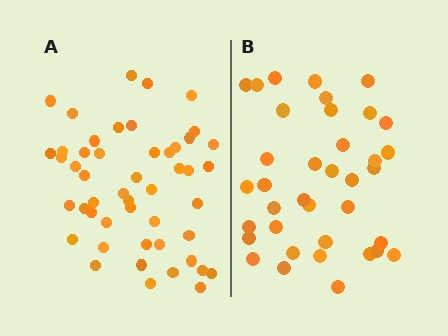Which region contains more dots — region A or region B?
Region A (the left region) has more dots.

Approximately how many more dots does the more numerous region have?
Region A has roughly 12 or so more dots than region B.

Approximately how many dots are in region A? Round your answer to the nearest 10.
About 50 dots. (The exact count is 49, which rounds to 50.)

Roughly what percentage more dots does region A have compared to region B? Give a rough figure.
About 30% more.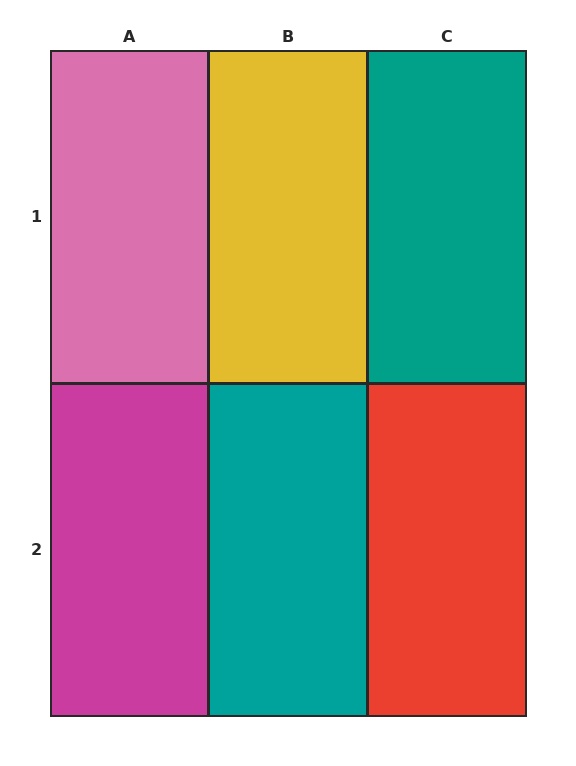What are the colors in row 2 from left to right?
Magenta, teal, red.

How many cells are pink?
1 cell is pink.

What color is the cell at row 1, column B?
Yellow.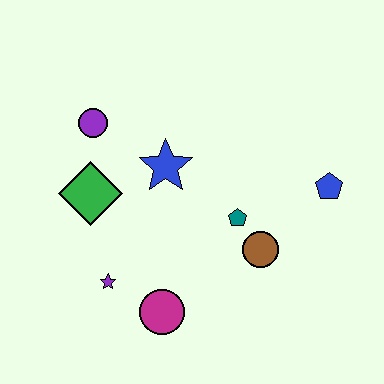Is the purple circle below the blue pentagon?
No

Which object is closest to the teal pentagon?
The brown circle is closest to the teal pentagon.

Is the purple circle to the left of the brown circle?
Yes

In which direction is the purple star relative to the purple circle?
The purple star is below the purple circle.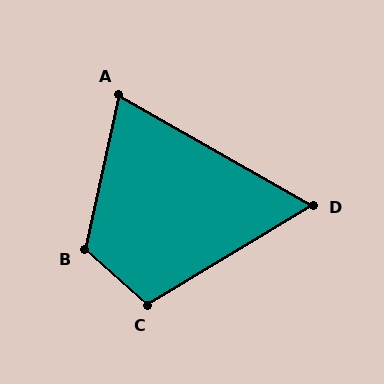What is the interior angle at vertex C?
Approximately 107 degrees (obtuse).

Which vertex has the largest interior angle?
B, at approximately 119 degrees.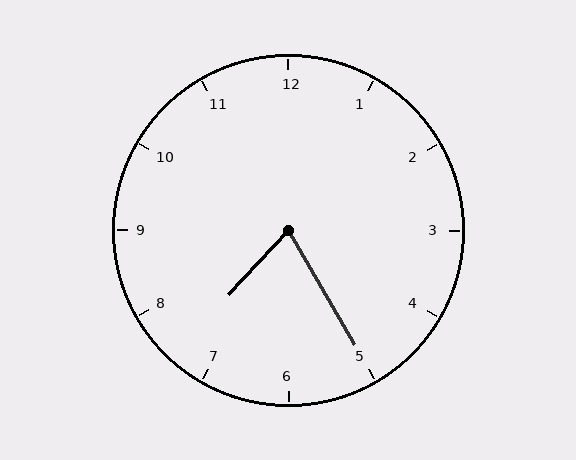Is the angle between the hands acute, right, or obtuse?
It is acute.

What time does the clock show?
7:25.